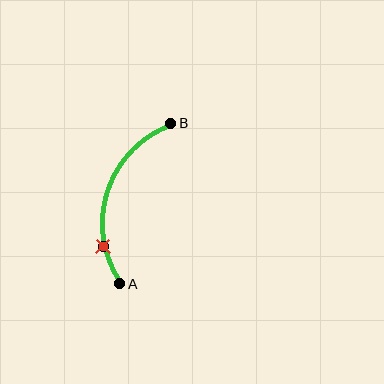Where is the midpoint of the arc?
The arc midpoint is the point on the curve farthest from the straight line joining A and B. It sits to the left of that line.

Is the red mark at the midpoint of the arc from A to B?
No. The red mark lies on the arc but is closer to endpoint A. The arc midpoint would be at the point on the curve equidistant along the arc from both A and B.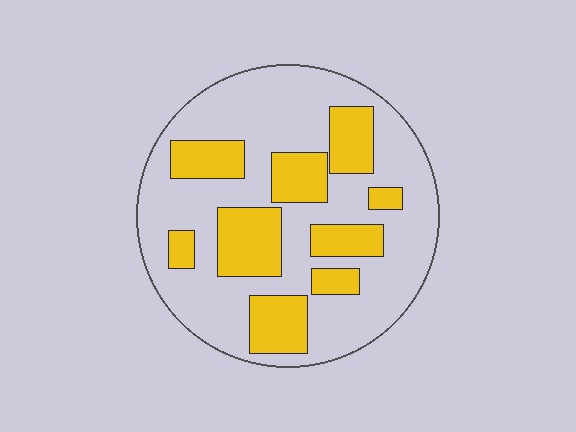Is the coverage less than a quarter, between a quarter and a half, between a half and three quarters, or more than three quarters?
Between a quarter and a half.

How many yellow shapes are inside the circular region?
9.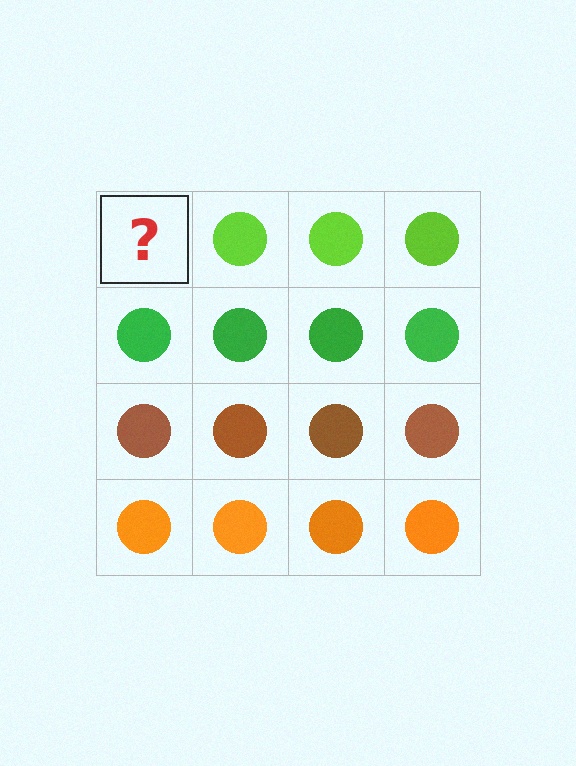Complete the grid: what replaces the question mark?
The question mark should be replaced with a lime circle.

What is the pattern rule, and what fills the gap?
The rule is that each row has a consistent color. The gap should be filled with a lime circle.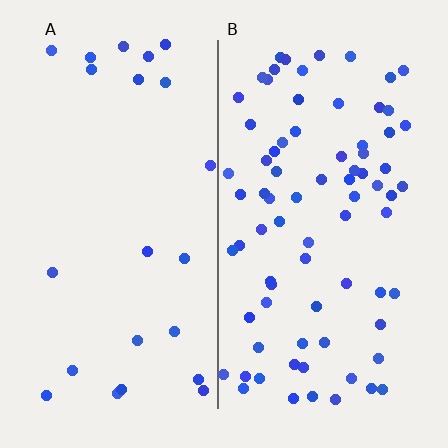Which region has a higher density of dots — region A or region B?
B (the right).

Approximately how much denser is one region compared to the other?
Approximately 3.4× — region B over region A.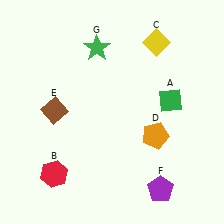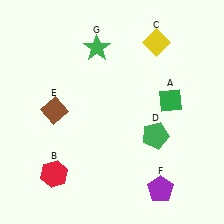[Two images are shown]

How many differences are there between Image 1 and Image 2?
There is 1 difference between the two images.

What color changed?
The pentagon (D) changed from orange in Image 1 to green in Image 2.